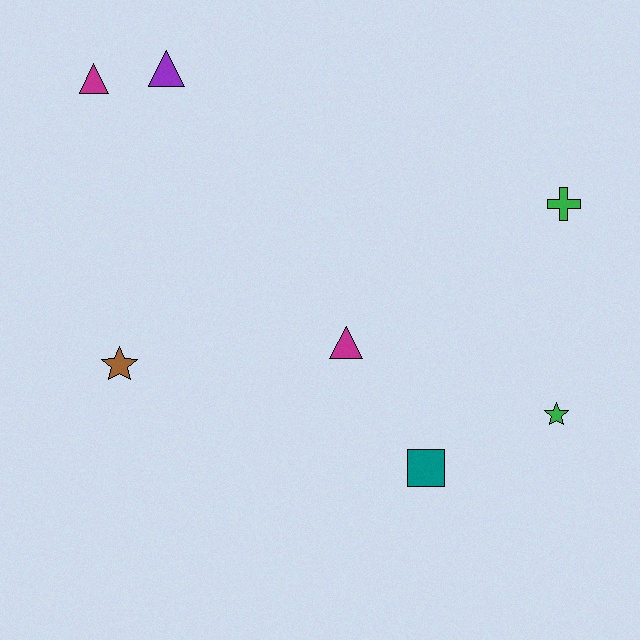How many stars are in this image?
There are 2 stars.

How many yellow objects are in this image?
There are no yellow objects.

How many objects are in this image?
There are 7 objects.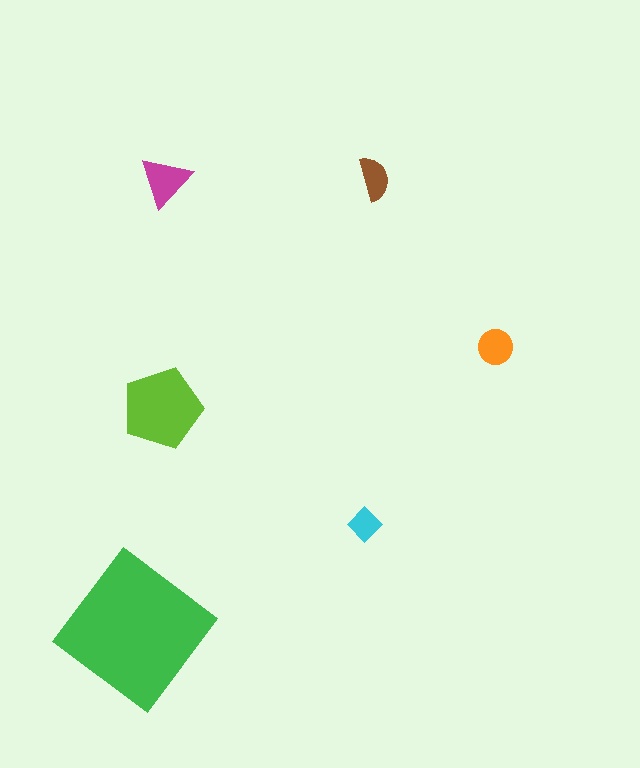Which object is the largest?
The green diamond.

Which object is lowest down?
The green diamond is bottommost.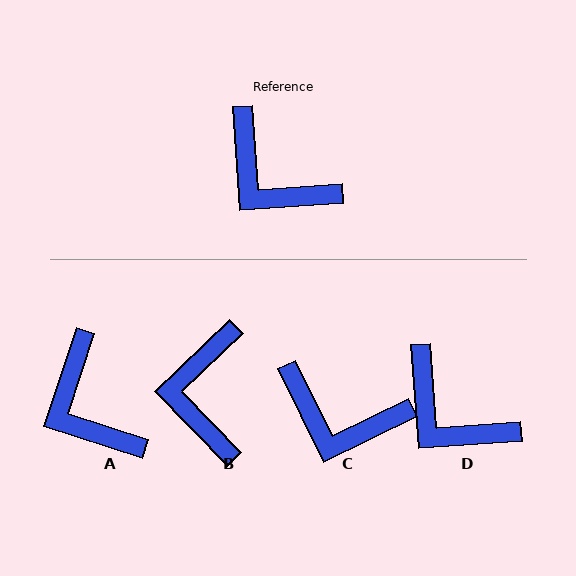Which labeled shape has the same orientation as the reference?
D.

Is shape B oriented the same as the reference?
No, it is off by about 50 degrees.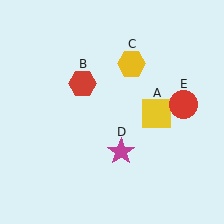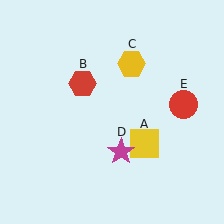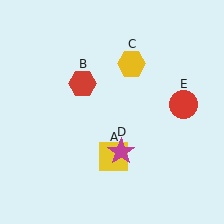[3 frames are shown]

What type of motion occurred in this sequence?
The yellow square (object A) rotated clockwise around the center of the scene.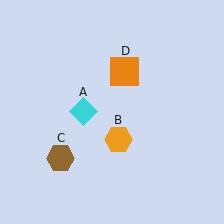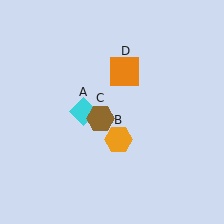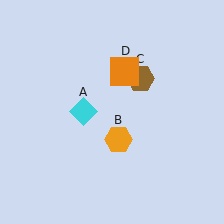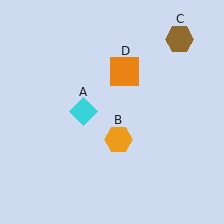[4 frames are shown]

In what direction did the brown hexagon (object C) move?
The brown hexagon (object C) moved up and to the right.